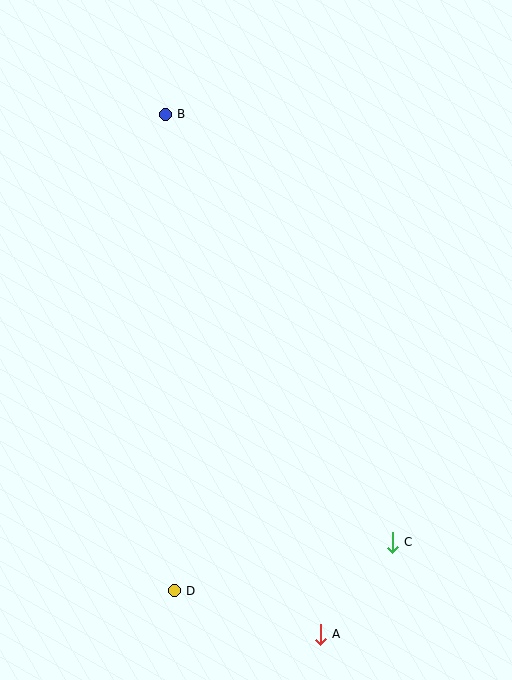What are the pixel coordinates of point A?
Point A is at (320, 634).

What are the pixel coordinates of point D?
Point D is at (174, 591).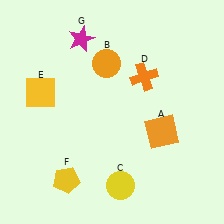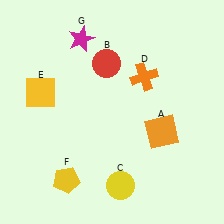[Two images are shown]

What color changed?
The circle (B) changed from orange in Image 1 to red in Image 2.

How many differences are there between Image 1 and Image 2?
There is 1 difference between the two images.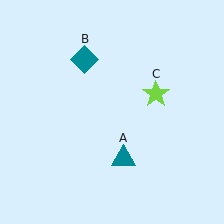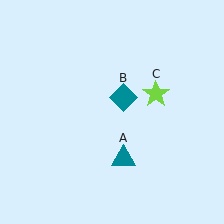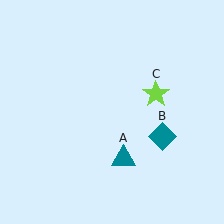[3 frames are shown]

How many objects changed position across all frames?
1 object changed position: teal diamond (object B).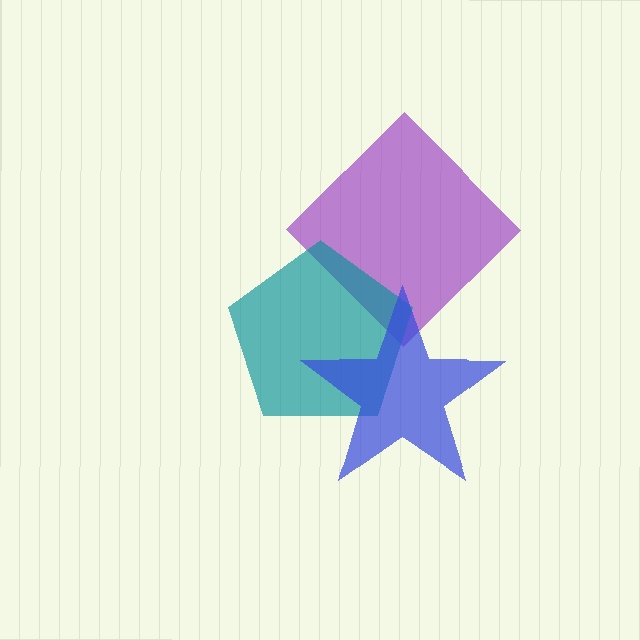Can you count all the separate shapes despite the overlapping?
Yes, there are 3 separate shapes.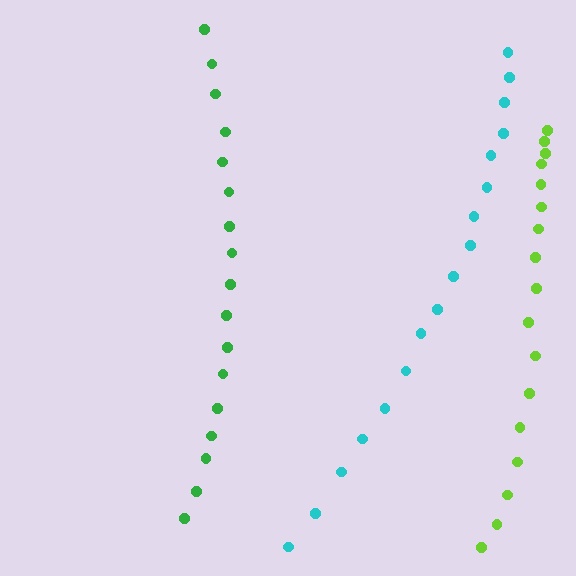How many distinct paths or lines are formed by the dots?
There are 3 distinct paths.